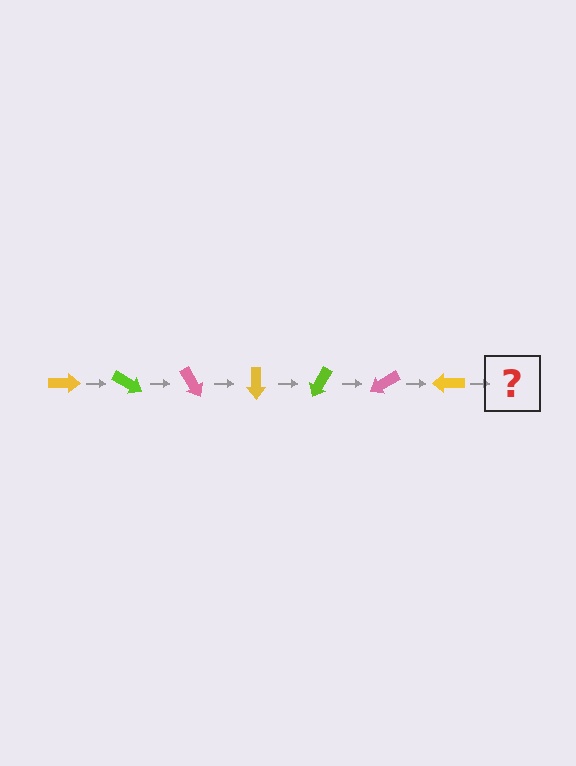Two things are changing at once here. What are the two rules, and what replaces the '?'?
The two rules are that it rotates 30 degrees each step and the color cycles through yellow, lime, and pink. The '?' should be a lime arrow, rotated 210 degrees from the start.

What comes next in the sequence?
The next element should be a lime arrow, rotated 210 degrees from the start.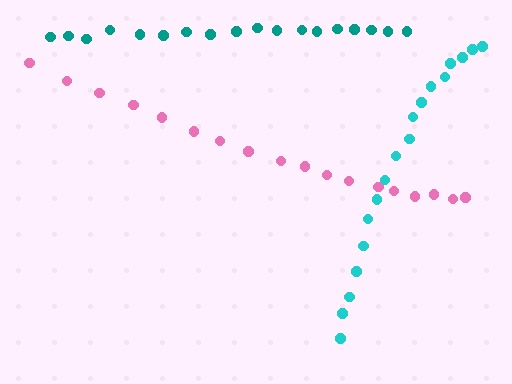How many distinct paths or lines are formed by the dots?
There are 3 distinct paths.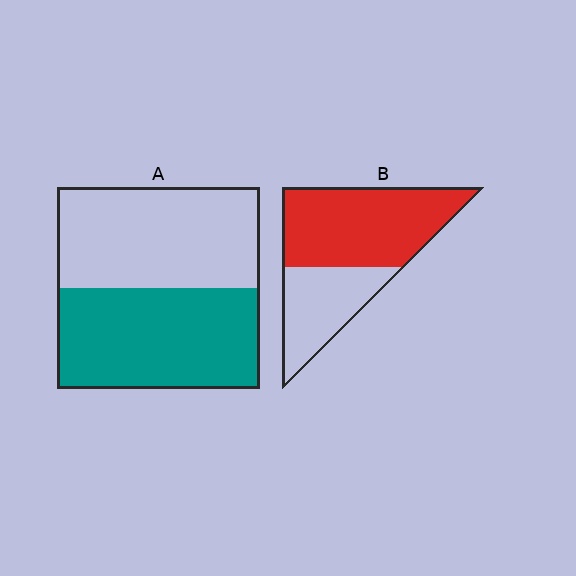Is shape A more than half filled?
Roughly half.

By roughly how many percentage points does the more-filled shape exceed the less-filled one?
By roughly 15 percentage points (B over A).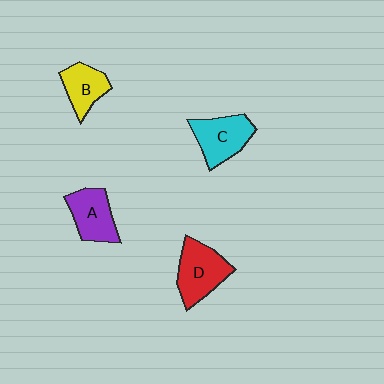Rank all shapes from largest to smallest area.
From largest to smallest: D (red), C (cyan), A (purple), B (yellow).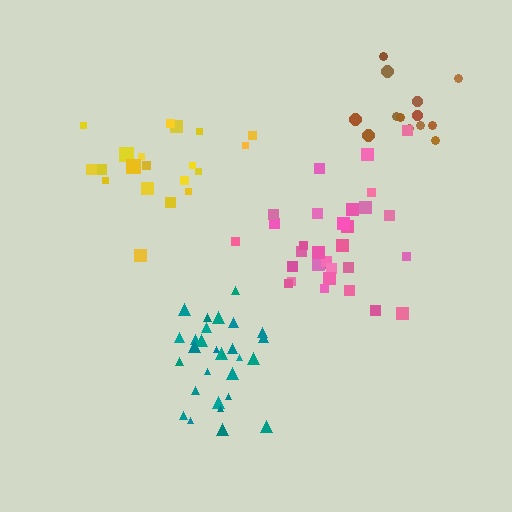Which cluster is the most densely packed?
Teal.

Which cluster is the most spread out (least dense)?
Yellow.